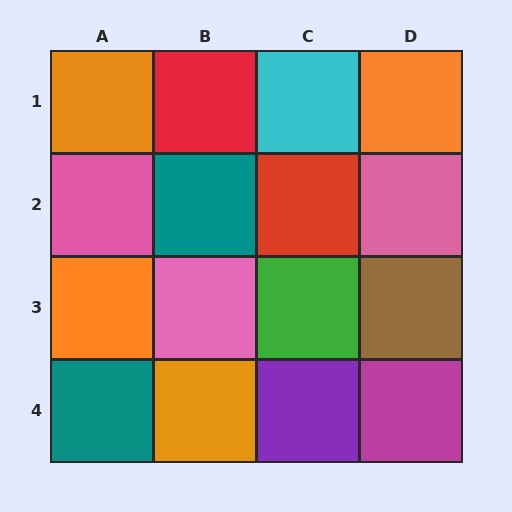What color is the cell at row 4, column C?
Purple.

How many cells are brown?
1 cell is brown.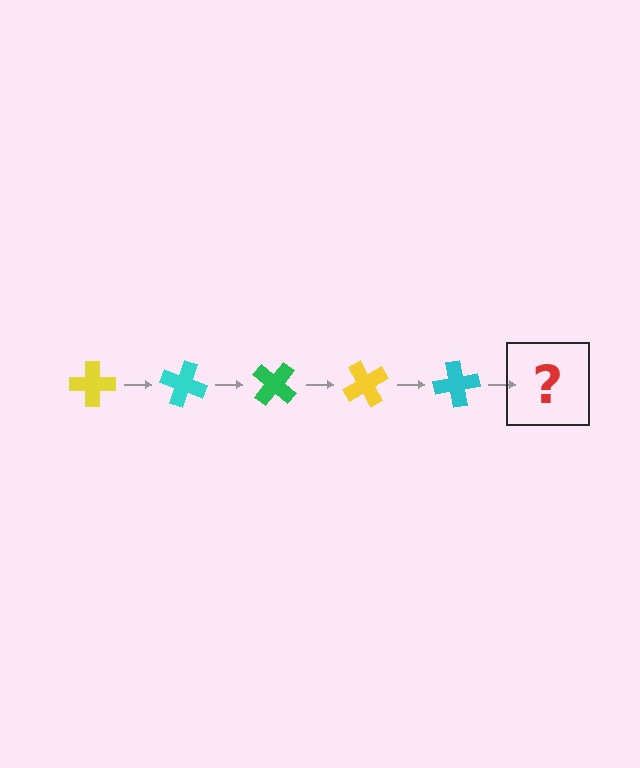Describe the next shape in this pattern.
It should be a green cross, rotated 100 degrees from the start.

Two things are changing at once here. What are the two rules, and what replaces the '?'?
The two rules are that it rotates 20 degrees each step and the color cycles through yellow, cyan, and green. The '?' should be a green cross, rotated 100 degrees from the start.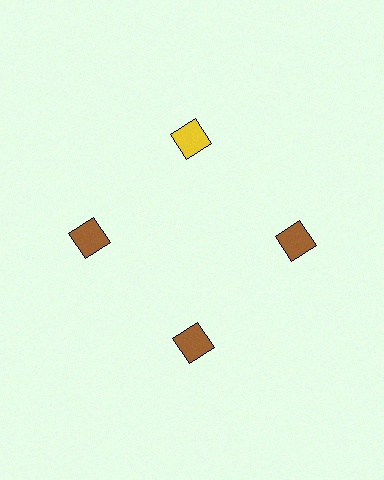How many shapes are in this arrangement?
There are 4 shapes arranged in a ring pattern.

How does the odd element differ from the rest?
It has a different color: yellow instead of brown.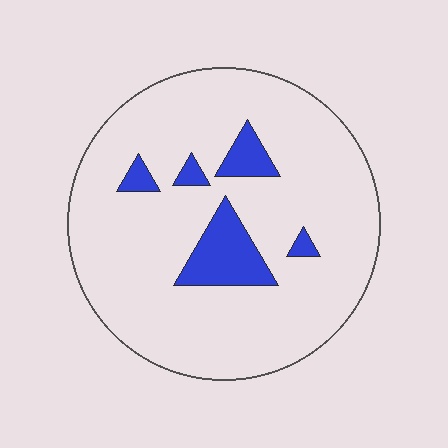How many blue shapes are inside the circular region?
5.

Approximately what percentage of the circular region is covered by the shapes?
Approximately 10%.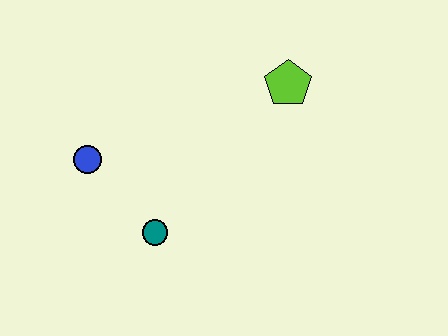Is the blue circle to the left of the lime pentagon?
Yes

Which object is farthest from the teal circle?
The lime pentagon is farthest from the teal circle.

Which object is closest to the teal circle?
The blue circle is closest to the teal circle.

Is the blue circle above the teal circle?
Yes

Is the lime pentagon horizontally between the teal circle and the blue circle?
No